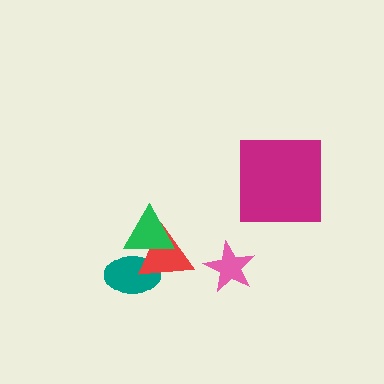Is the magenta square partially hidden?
No, no other shape covers it.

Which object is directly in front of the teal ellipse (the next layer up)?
The red triangle is directly in front of the teal ellipse.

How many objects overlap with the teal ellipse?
2 objects overlap with the teal ellipse.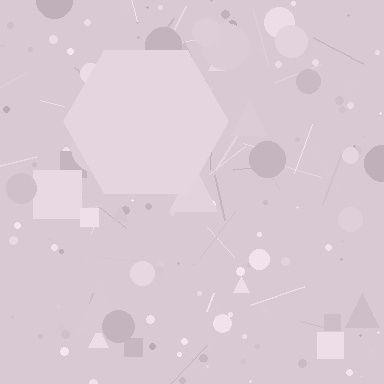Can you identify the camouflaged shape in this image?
The camouflaged shape is a hexagon.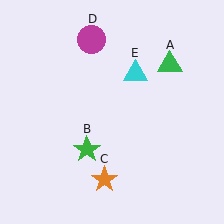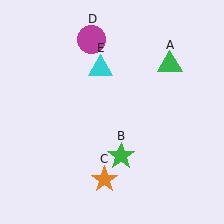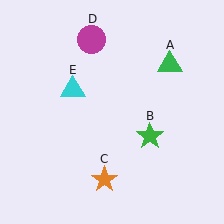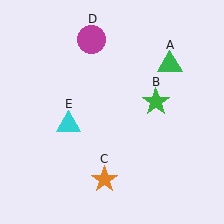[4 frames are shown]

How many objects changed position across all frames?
2 objects changed position: green star (object B), cyan triangle (object E).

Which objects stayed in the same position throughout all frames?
Green triangle (object A) and orange star (object C) and magenta circle (object D) remained stationary.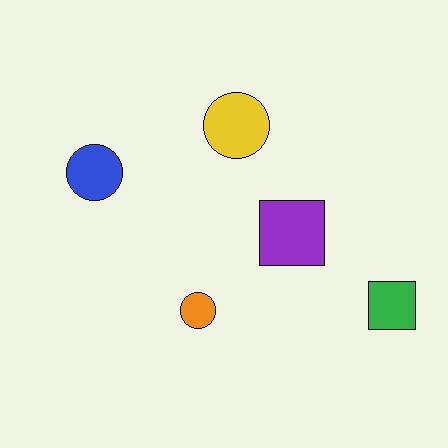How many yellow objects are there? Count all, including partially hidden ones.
There is 1 yellow object.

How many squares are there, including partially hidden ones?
There are 2 squares.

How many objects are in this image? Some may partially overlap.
There are 5 objects.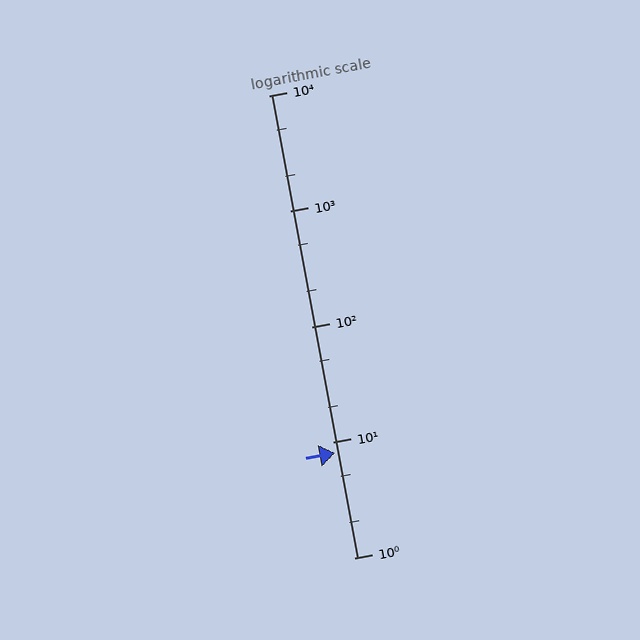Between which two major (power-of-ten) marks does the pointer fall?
The pointer is between 1 and 10.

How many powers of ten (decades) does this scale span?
The scale spans 4 decades, from 1 to 10000.